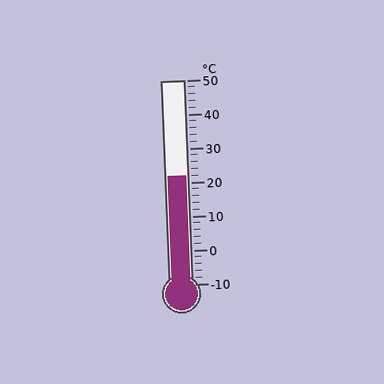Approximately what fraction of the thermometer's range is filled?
The thermometer is filled to approximately 55% of its range.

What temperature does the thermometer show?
The thermometer shows approximately 22°C.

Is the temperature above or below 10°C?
The temperature is above 10°C.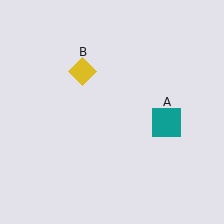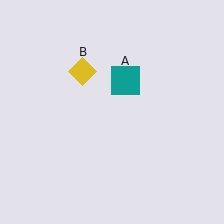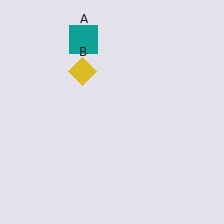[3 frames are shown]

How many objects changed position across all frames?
1 object changed position: teal square (object A).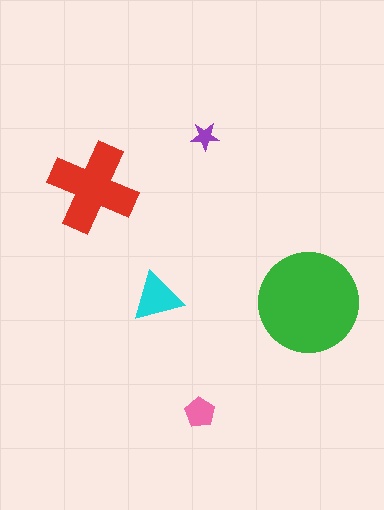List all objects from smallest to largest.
The purple star, the pink pentagon, the cyan triangle, the red cross, the green circle.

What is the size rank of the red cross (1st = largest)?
2nd.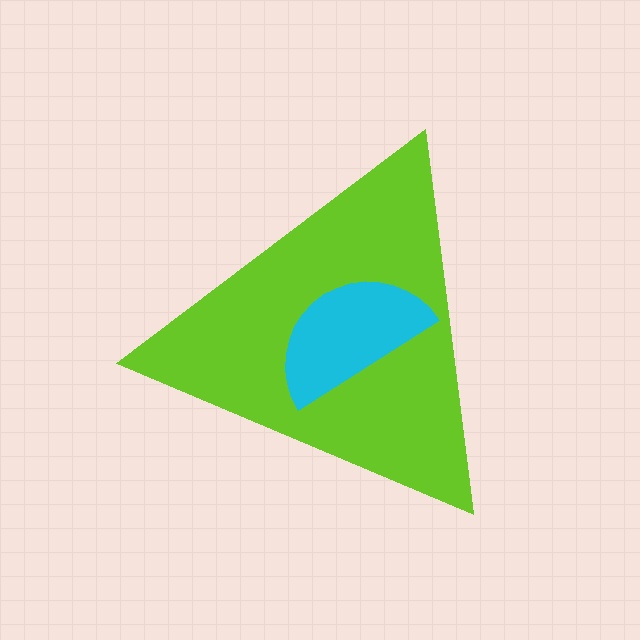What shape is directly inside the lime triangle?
The cyan semicircle.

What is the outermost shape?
The lime triangle.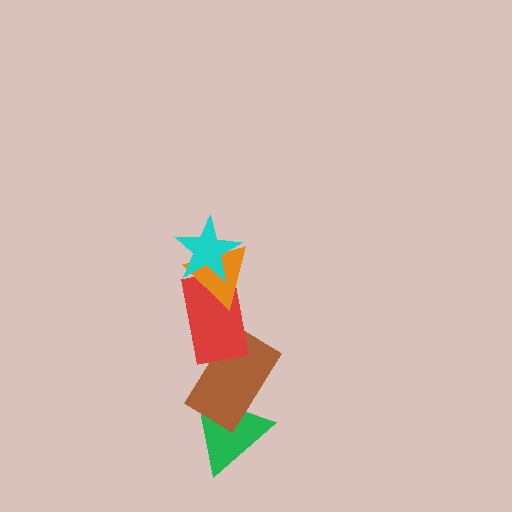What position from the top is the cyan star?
The cyan star is 1st from the top.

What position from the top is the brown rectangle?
The brown rectangle is 4th from the top.